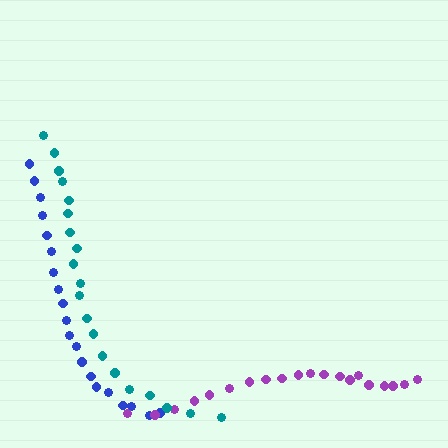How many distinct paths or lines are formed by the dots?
There are 3 distinct paths.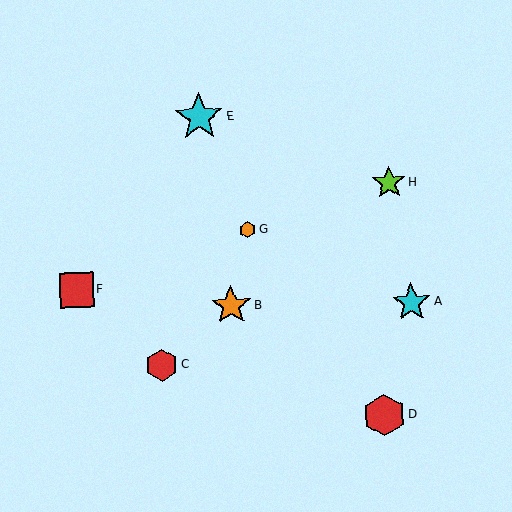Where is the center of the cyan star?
The center of the cyan star is at (199, 117).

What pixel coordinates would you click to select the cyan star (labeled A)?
Click at (411, 302) to select the cyan star A.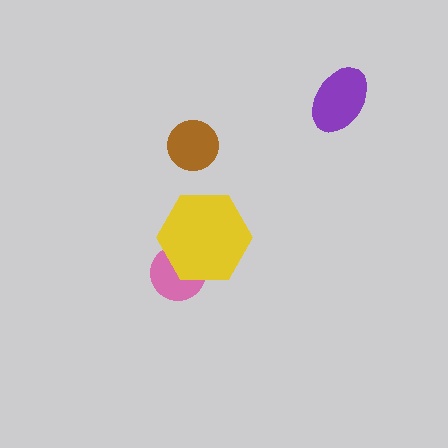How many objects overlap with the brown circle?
0 objects overlap with the brown circle.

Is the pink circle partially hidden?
Yes, it is partially covered by another shape.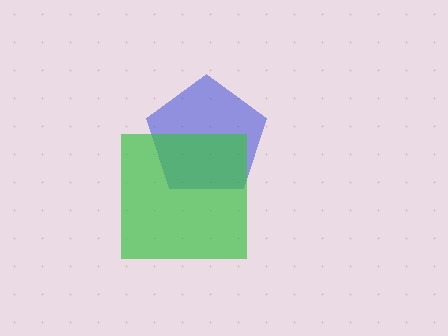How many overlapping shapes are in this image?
There are 2 overlapping shapes in the image.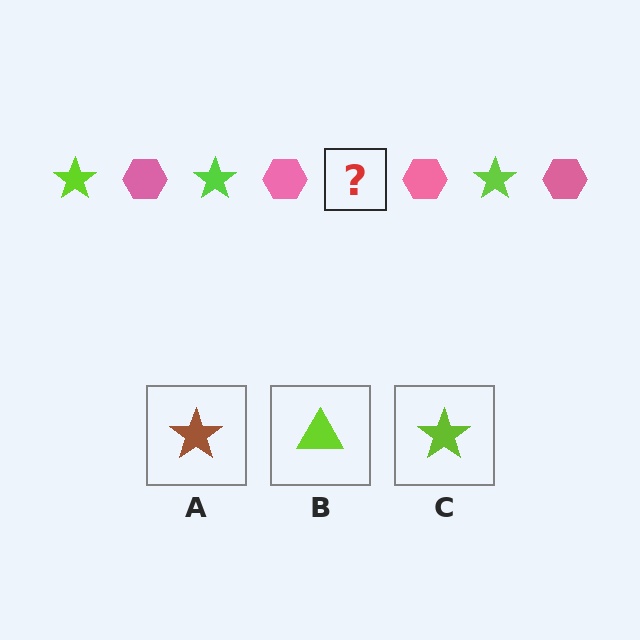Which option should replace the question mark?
Option C.